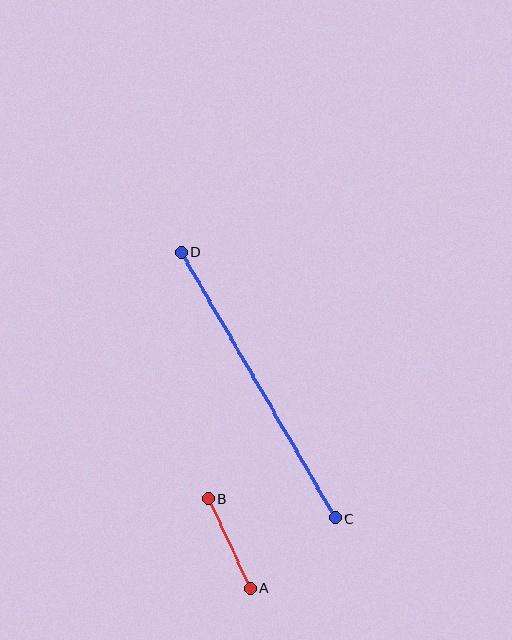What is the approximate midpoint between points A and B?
The midpoint is at approximately (229, 544) pixels.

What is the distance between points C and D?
The distance is approximately 307 pixels.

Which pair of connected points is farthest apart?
Points C and D are farthest apart.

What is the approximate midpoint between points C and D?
The midpoint is at approximately (258, 385) pixels.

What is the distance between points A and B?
The distance is approximately 99 pixels.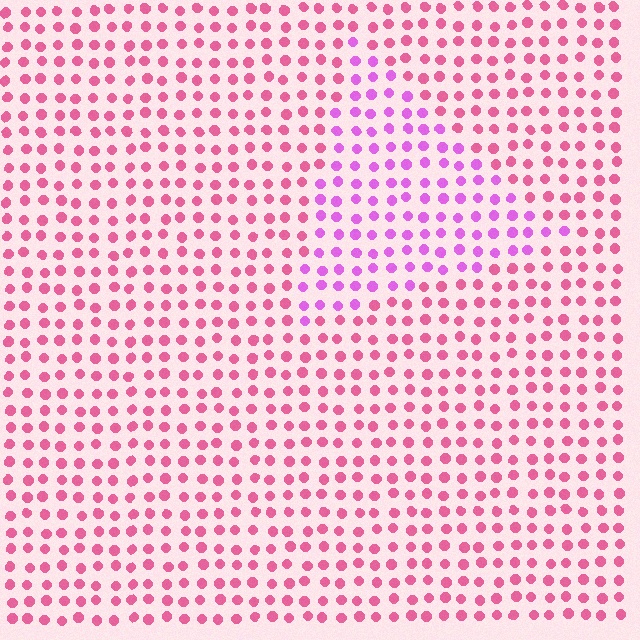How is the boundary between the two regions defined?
The boundary is defined purely by a slight shift in hue (about 37 degrees). Spacing, size, and orientation are identical on both sides.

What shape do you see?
I see a triangle.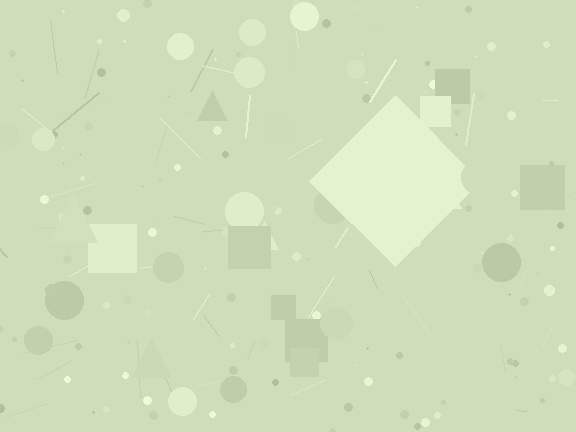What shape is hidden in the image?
A diamond is hidden in the image.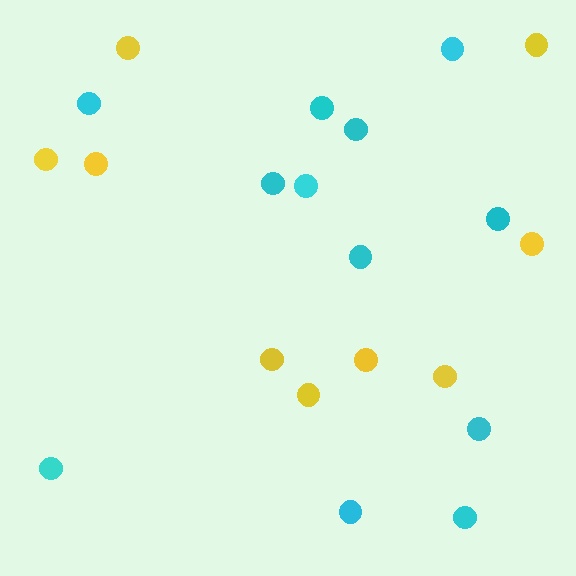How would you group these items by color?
There are 2 groups: one group of yellow circles (9) and one group of cyan circles (12).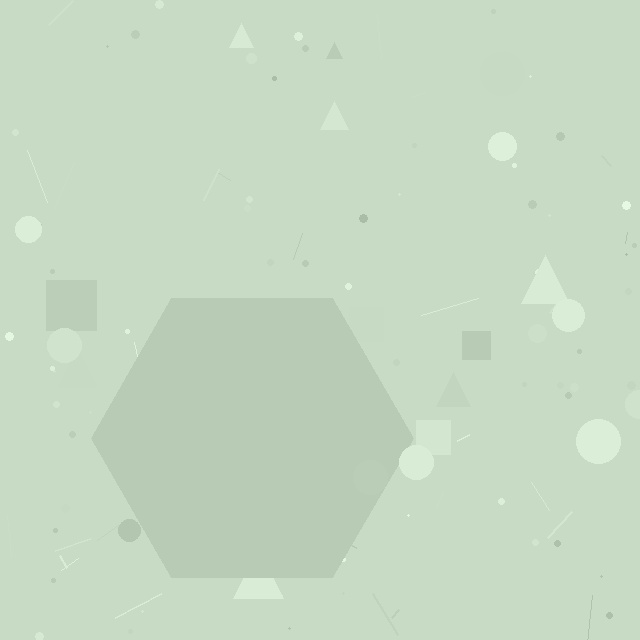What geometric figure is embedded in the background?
A hexagon is embedded in the background.